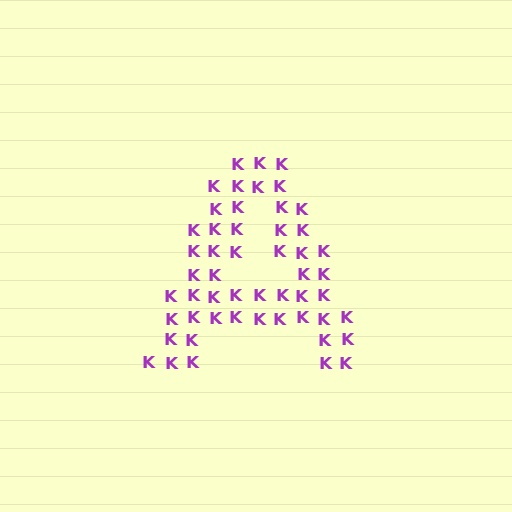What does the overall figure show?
The overall figure shows the letter A.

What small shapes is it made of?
It is made of small letter K's.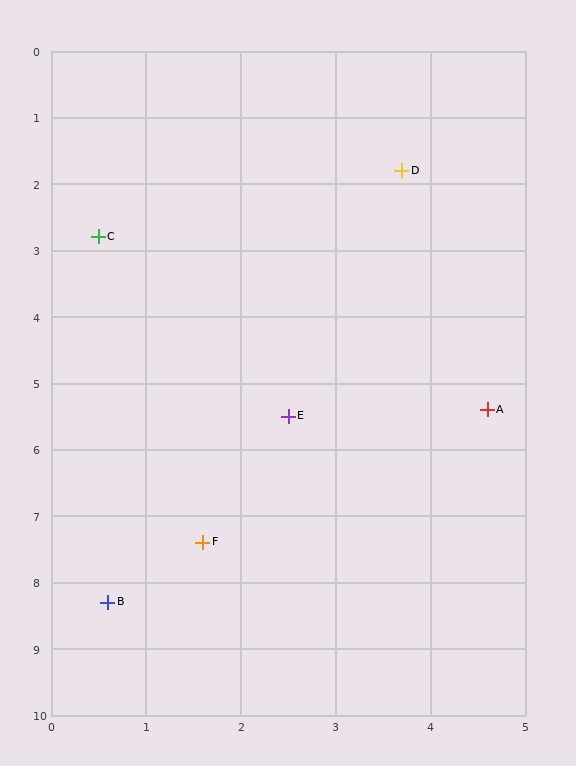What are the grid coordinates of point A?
Point A is at approximately (4.6, 5.4).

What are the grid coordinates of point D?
Point D is at approximately (3.7, 1.8).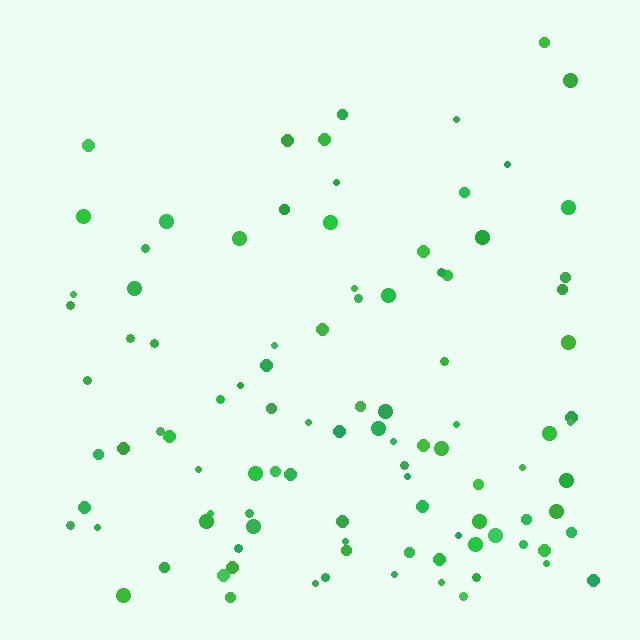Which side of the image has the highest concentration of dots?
The bottom.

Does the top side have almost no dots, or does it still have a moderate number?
Still a moderate number, just noticeably fewer than the bottom.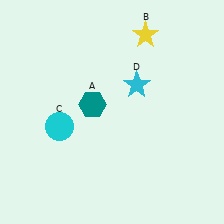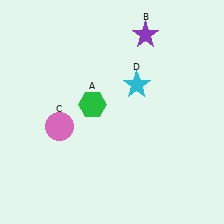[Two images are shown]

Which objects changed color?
A changed from teal to green. B changed from yellow to purple. C changed from cyan to pink.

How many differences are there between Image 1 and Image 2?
There are 3 differences between the two images.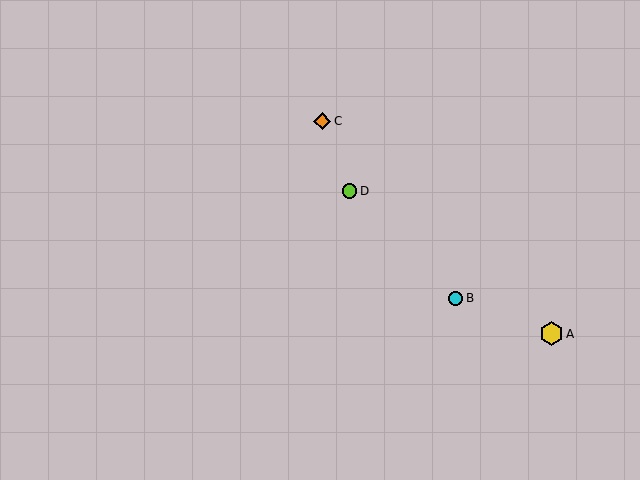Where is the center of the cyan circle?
The center of the cyan circle is at (456, 298).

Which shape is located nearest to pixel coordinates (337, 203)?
The lime circle (labeled D) at (350, 191) is nearest to that location.